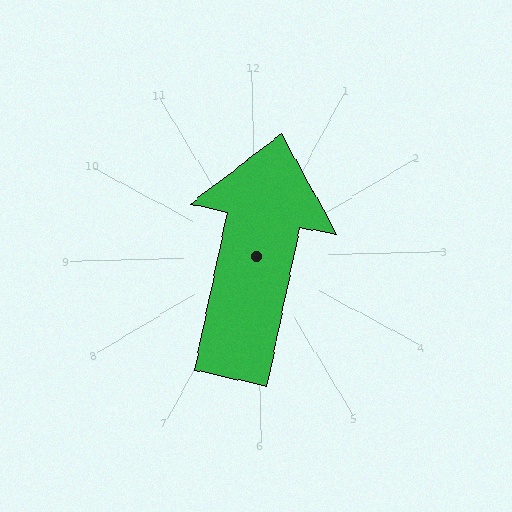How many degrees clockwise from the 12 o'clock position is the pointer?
Approximately 13 degrees.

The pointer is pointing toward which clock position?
Roughly 12 o'clock.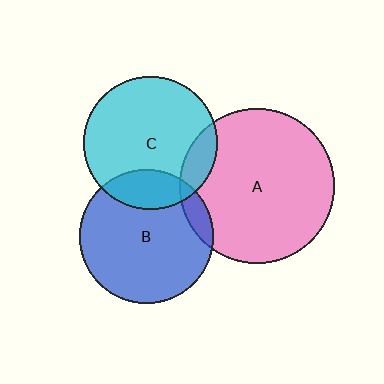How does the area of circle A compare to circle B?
Approximately 1.3 times.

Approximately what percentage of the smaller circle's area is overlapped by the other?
Approximately 10%.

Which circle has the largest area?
Circle A (pink).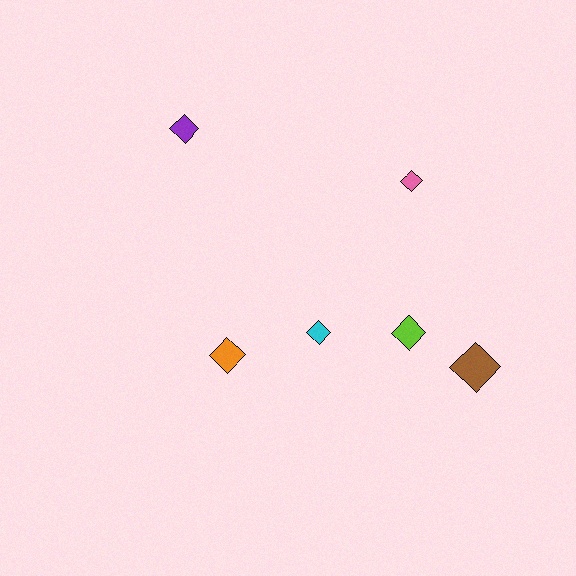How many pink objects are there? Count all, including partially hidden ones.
There is 1 pink object.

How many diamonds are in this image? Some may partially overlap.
There are 6 diamonds.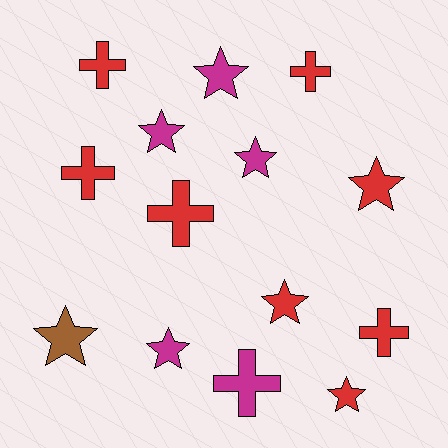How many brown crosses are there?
There are no brown crosses.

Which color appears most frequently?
Red, with 8 objects.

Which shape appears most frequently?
Star, with 8 objects.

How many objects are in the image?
There are 14 objects.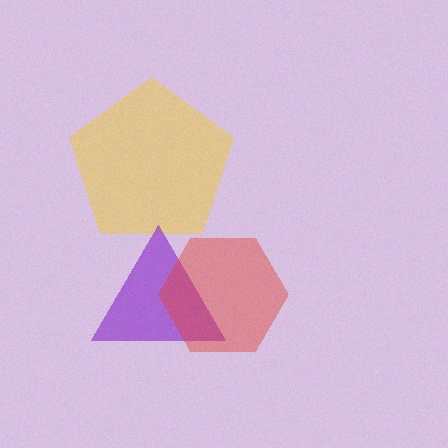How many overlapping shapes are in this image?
There are 3 overlapping shapes in the image.